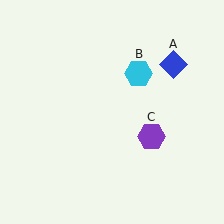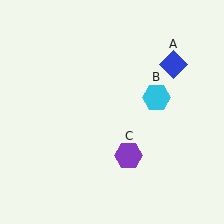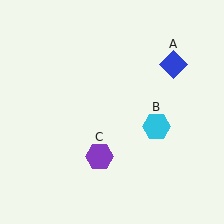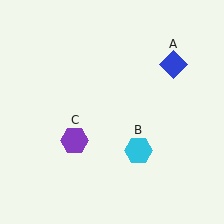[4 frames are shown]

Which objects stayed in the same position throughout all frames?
Blue diamond (object A) remained stationary.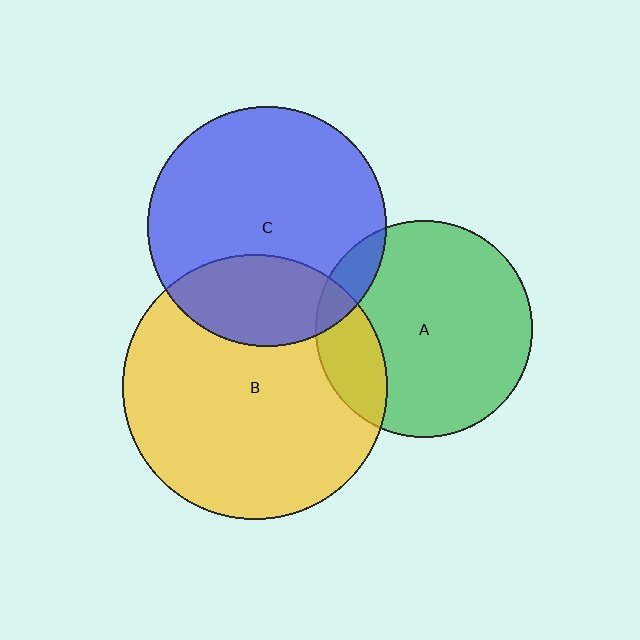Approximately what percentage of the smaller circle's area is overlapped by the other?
Approximately 20%.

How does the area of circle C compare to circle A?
Approximately 1.2 times.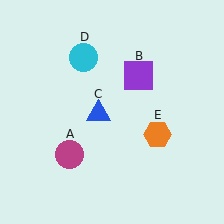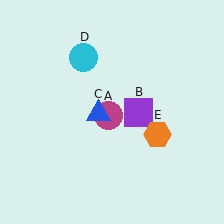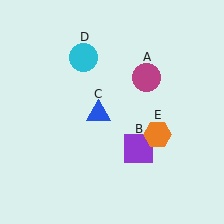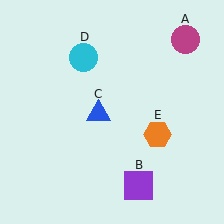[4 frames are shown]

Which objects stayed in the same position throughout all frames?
Blue triangle (object C) and cyan circle (object D) and orange hexagon (object E) remained stationary.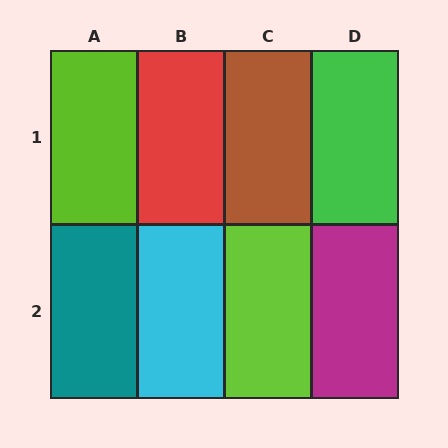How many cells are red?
1 cell is red.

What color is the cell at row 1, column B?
Red.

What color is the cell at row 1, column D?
Green.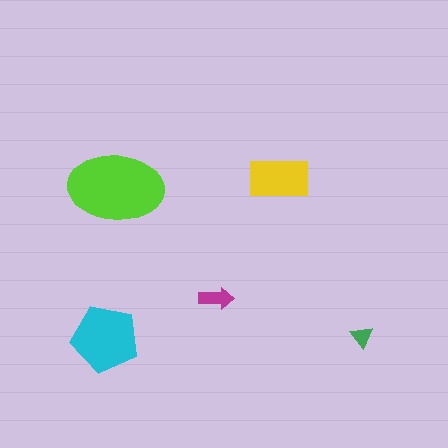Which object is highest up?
The yellow rectangle is topmost.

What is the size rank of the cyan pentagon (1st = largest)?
2nd.